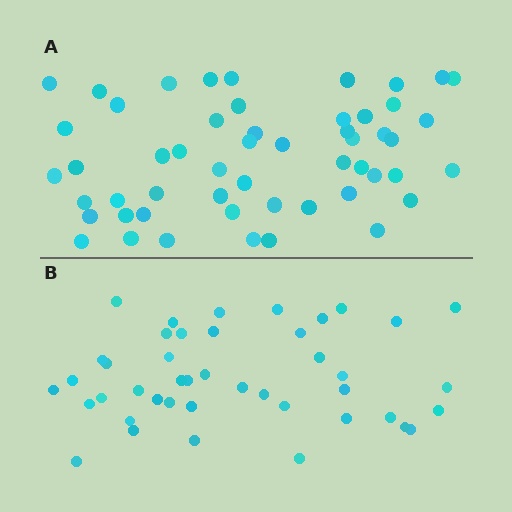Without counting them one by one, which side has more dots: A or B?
Region A (the top region) has more dots.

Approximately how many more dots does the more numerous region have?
Region A has roughly 10 or so more dots than region B.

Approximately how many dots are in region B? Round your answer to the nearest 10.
About 40 dots. (The exact count is 43, which rounds to 40.)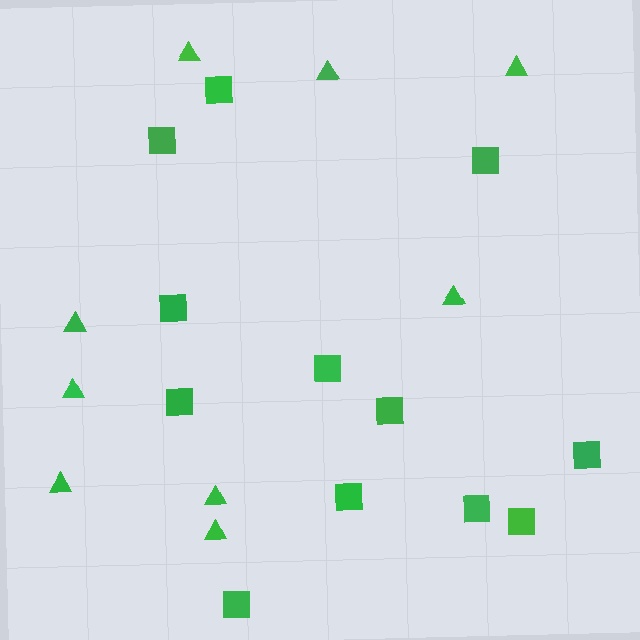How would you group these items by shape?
There are 2 groups: one group of triangles (9) and one group of squares (12).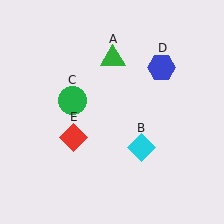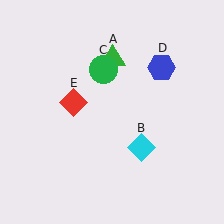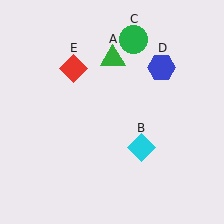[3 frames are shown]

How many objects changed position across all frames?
2 objects changed position: green circle (object C), red diamond (object E).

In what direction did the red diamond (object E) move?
The red diamond (object E) moved up.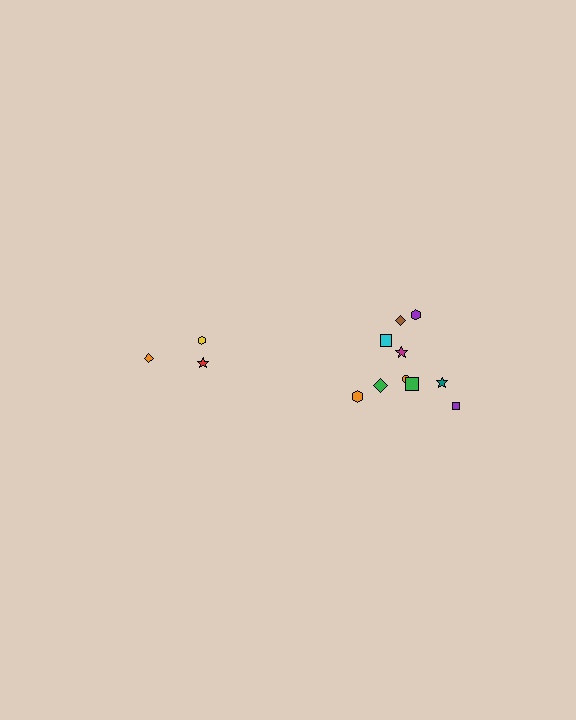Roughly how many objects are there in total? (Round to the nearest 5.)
Roughly 15 objects in total.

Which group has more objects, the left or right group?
The right group.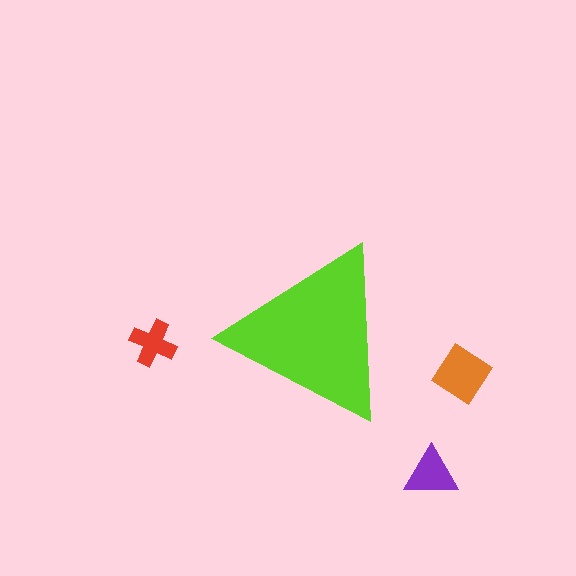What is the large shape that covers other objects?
A lime triangle.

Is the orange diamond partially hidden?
No, the orange diamond is fully visible.